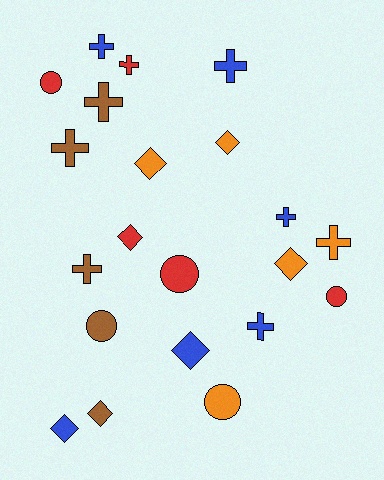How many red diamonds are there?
There is 1 red diamond.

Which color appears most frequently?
Blue, with 6 objects.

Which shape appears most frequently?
Cross, with 9 objects.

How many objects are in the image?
There are 21 objects.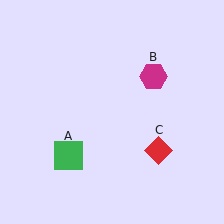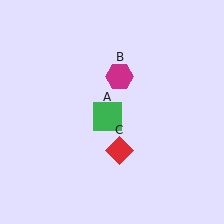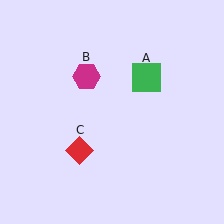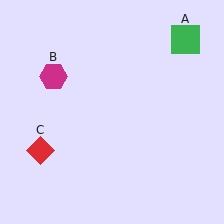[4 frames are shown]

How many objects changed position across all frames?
3 objects changed position: green square (object A), magenta hexagon (object B), red diamond (object C).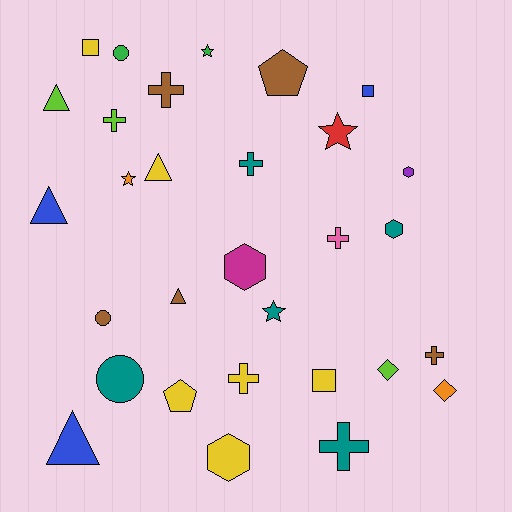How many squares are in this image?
There are 3 squares.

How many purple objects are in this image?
There is 1 purple object.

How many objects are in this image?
There are 30 objects.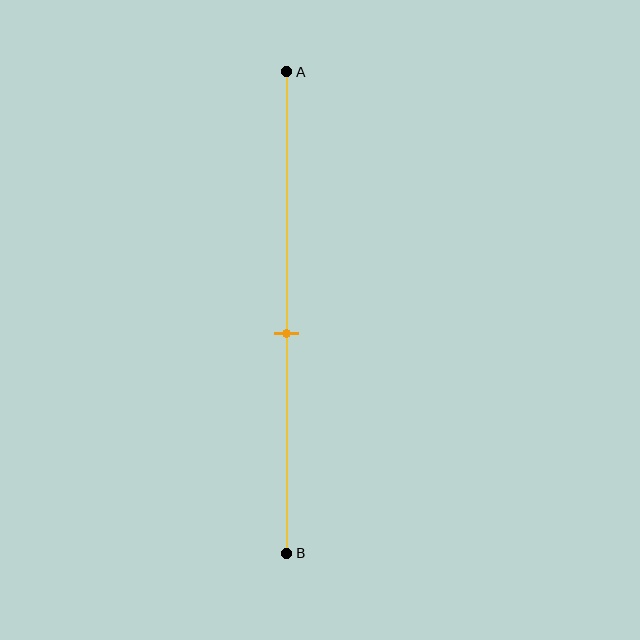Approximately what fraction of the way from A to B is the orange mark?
The orange mark is approximately 55% of the way from A to B.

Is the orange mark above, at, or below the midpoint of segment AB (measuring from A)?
The orange mark is below the midpoint of segment AB.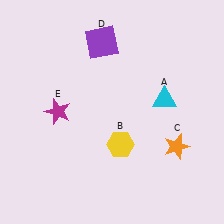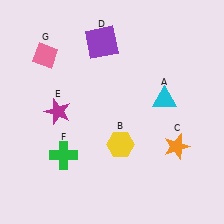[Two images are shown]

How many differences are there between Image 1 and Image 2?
There are 2 differences between the two images.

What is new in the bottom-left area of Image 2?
A green cross (F) was added in the bottom-left area of Image 2.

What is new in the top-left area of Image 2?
A pink diamond (G) was added in the top-left area of Image 2.